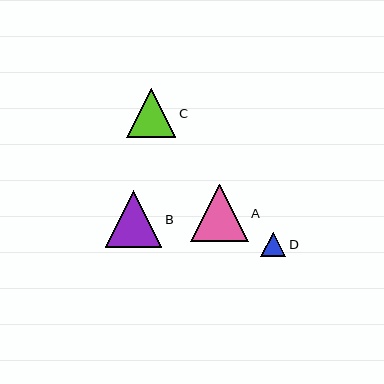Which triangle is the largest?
Triangle A is the largest with a size of approximately 57 pixels.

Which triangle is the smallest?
Triangle D is the smallest with a size of approximately 25 pixels.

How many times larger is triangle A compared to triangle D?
Triangle A is approximately 2.3 times the size of triangle D.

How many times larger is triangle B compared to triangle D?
Triangle B is approximately 2.3 times the size of triangle D.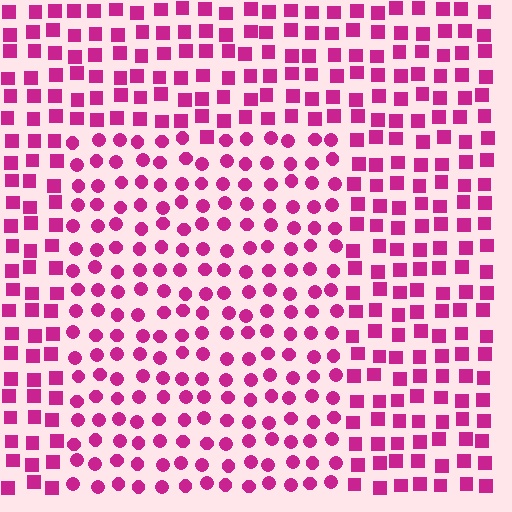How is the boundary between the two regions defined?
The boundary is defined by a change in element shape: circles inside vs. squares outside. All elements share the same color and spacing.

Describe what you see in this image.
The image is filled with small magenta elements arranged in a uniform grid. A rectangle-shaped region contains circles, while the surrounding area contains squares. The boundary is defined purely by the change in element shape.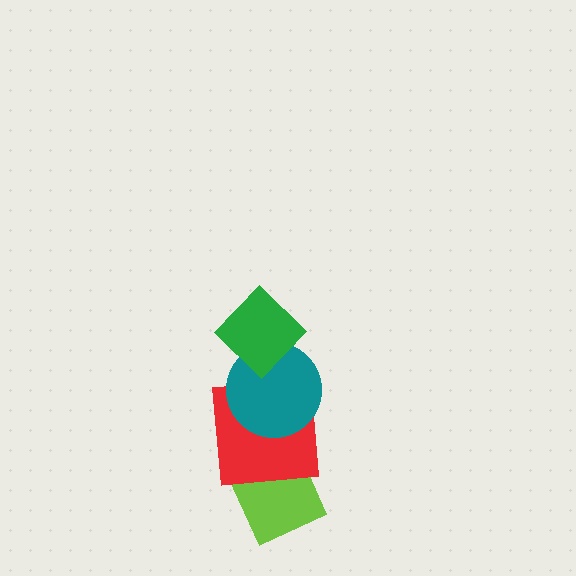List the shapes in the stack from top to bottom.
From top to bottom: the green diamond, the teal circle, the red square, the lime diamond.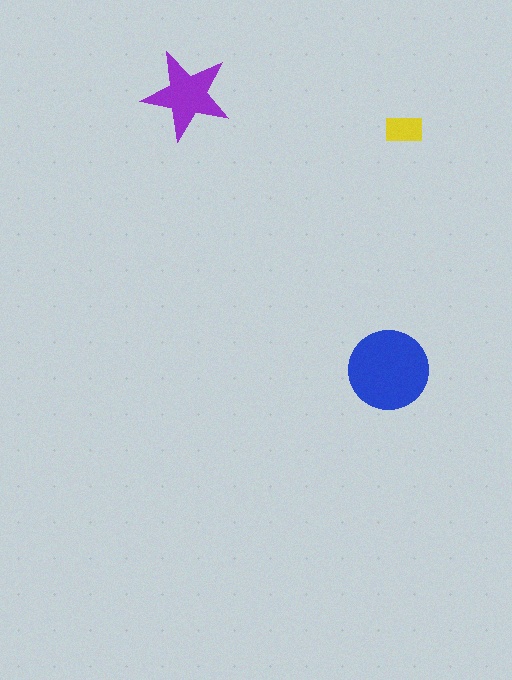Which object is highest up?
The purple star is topmost.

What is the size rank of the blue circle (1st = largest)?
1st.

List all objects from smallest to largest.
The yellow rectangle, the purple star, the blue circle.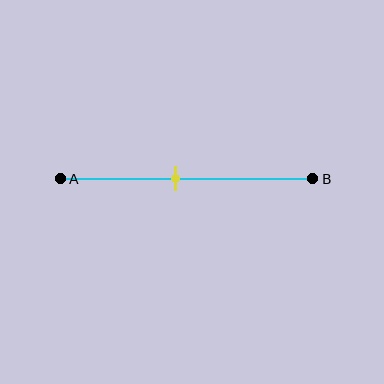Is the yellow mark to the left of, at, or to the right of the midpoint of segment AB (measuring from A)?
The yellow mark is to the left of the midpoint of segment AB.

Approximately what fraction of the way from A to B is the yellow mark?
The yellow mark is approximately 45% of the way from A to B.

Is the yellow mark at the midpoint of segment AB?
No, the mark is at about 45% from A, not at the 50% midpoint.